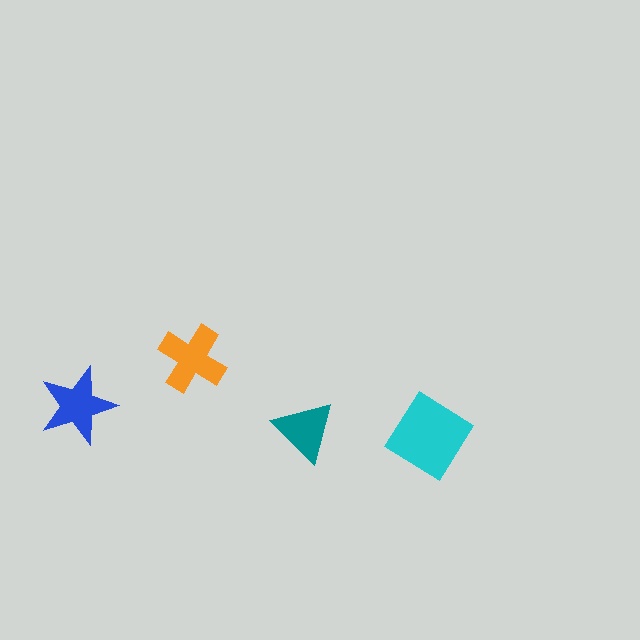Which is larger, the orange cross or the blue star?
The orange cross.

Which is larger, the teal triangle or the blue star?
The blue star.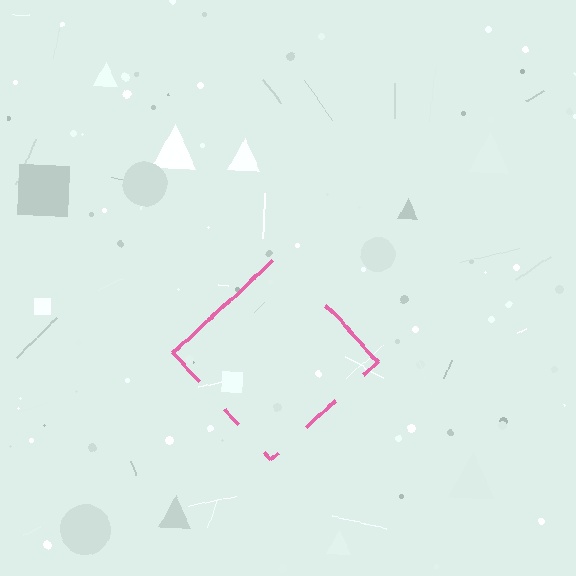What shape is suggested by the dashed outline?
The dashed outline suggests a diamond.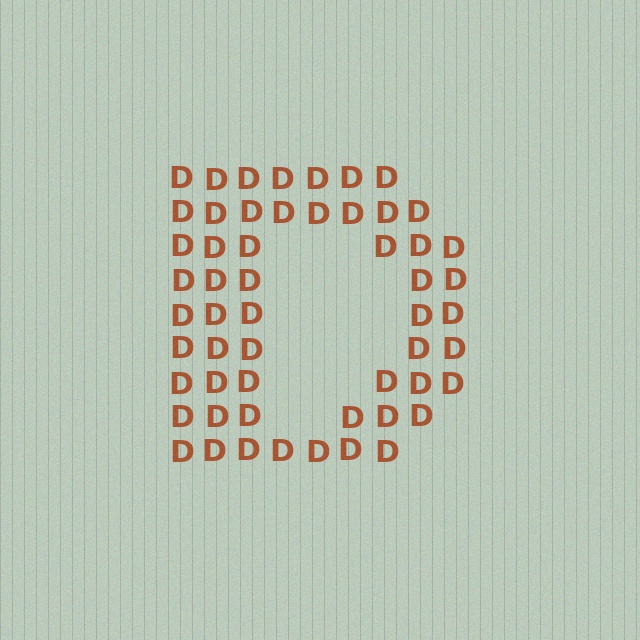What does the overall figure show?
The overall figure shows the letter D.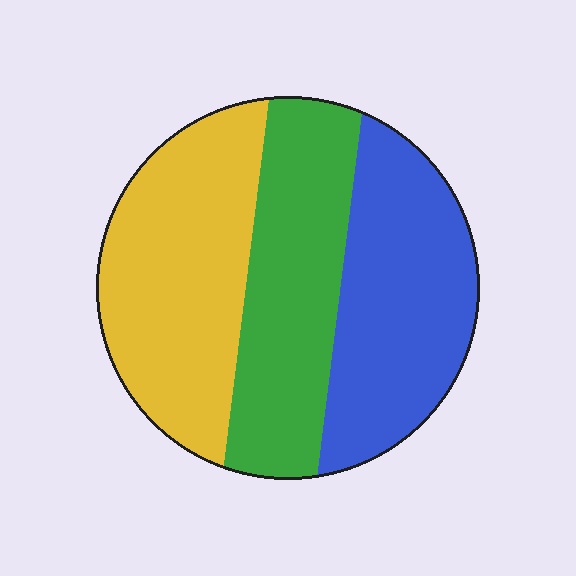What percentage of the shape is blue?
Blue covers around 35% of the shape.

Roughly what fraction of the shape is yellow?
Yellow covers 36% of the shape.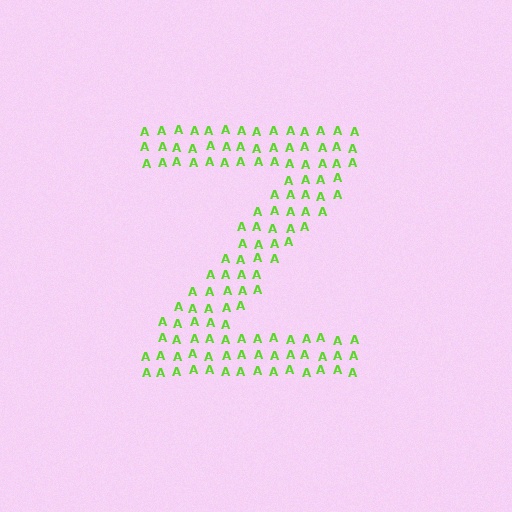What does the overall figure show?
The overall figure shows the letter Z.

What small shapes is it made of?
It is made of small letter A's.